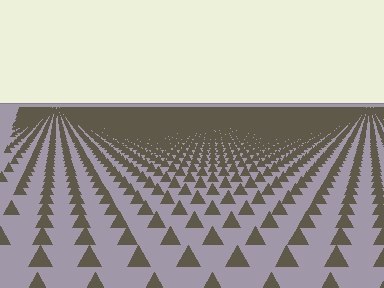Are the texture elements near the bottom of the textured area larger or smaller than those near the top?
Larger. Near the bottom, elements are closer to the viewer and appear at a bigger on-screen size.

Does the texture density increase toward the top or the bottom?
Density increases toward the top.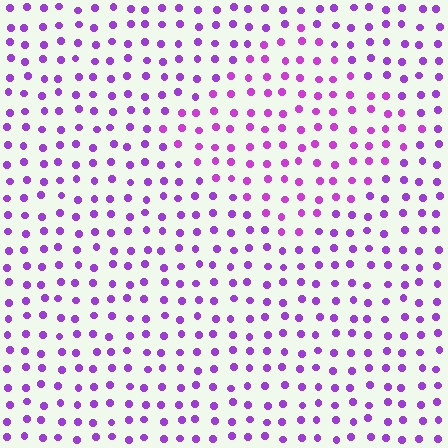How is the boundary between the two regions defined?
The boundary is defined purely by a slight shift in hue (about 19 degrees). Spacing, size, and orientation are identical on both sides.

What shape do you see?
I see a diamond.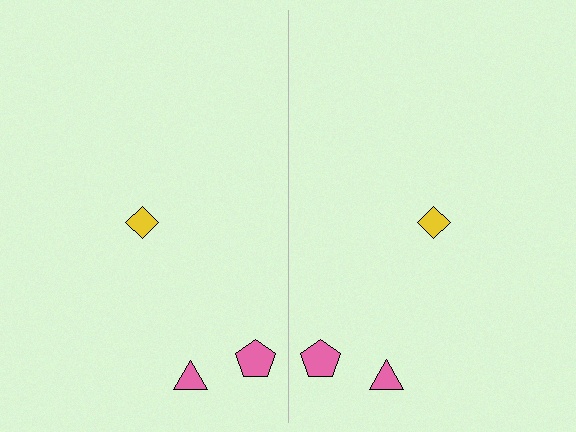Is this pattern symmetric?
Yes, this pattern has bilateral (reflection) symmetry.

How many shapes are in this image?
There are 6 shapes in this image.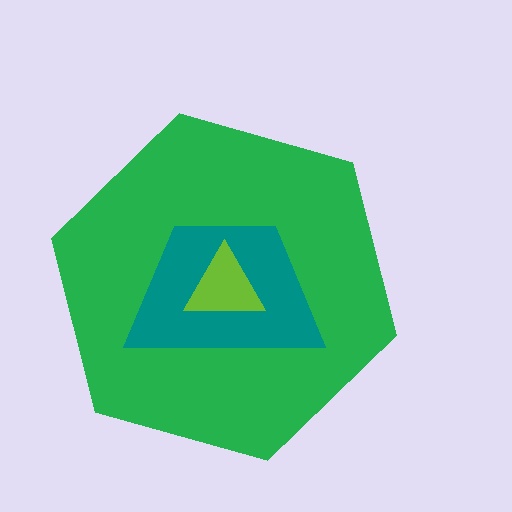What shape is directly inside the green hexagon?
The teal trapezoid.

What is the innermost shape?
The lime triangle.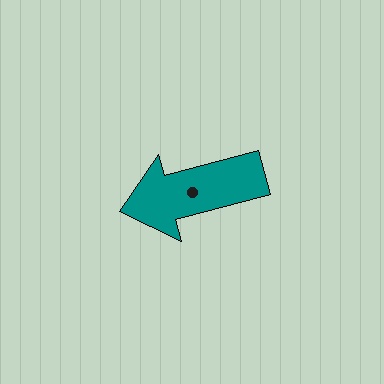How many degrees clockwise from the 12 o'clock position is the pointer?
Approximately 255 degrees.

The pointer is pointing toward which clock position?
Roughly 9 o'clock.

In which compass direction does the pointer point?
West.